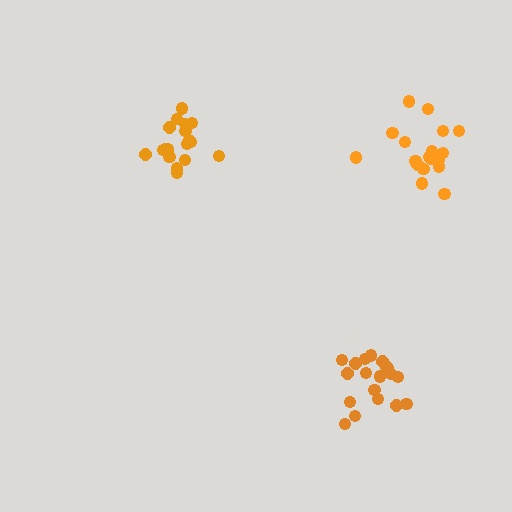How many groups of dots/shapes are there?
There are 3 groups.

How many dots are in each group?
Group 1: 18 dots, Group 2: 18 dots, Group 3: 20 dots (56 total).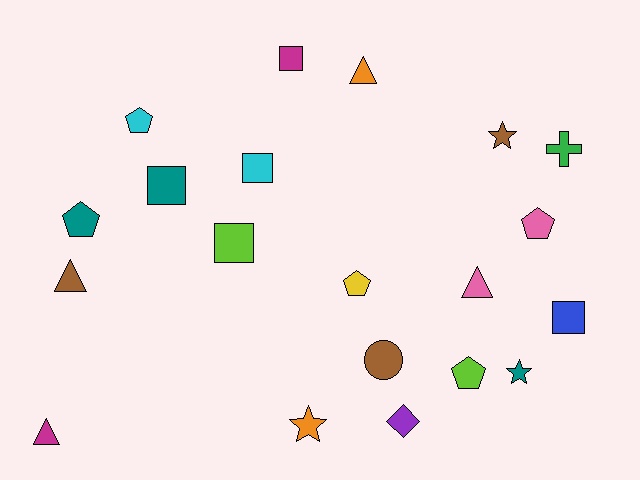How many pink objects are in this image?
There are 2 pink objects.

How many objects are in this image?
There are 20 objects.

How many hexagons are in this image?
There are no hexagons.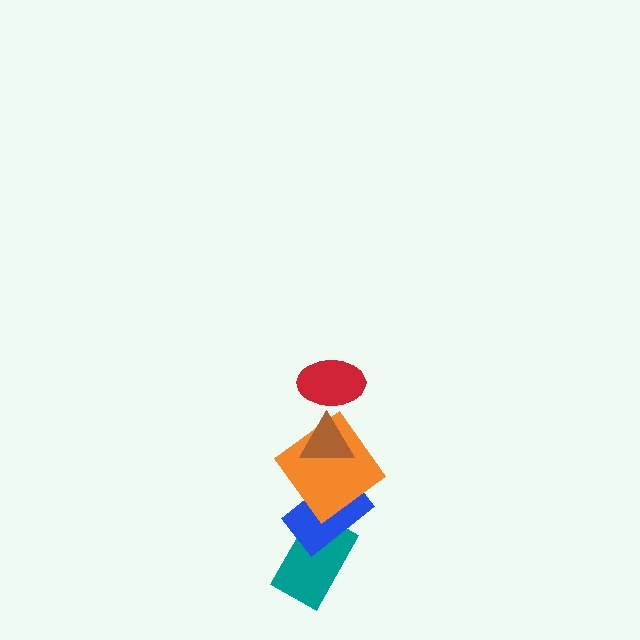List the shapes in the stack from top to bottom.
From top to bottom: the red ellipse, the brown triangle, the orange diamond, the blue rectangle, the teal rectangle.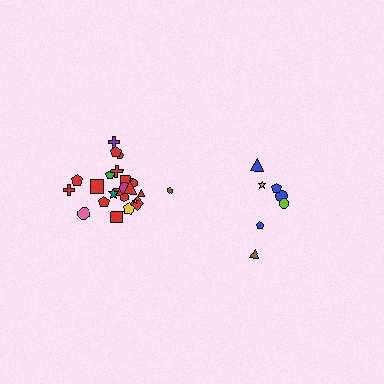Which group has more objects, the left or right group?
The left group.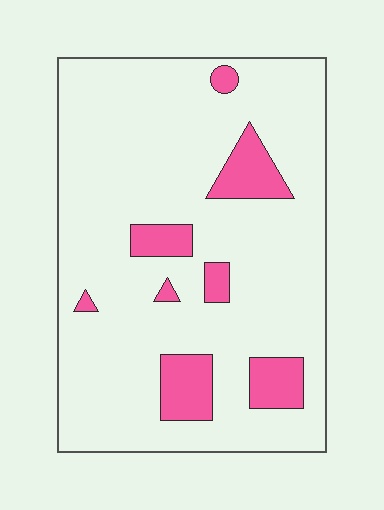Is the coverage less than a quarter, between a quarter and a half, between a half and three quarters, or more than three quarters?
Less than a quarter.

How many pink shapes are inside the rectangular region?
8.